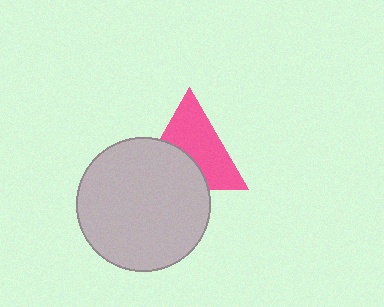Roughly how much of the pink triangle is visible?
About half of it is visible (roughly 59%).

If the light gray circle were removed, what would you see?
You would see the complete pink triangle.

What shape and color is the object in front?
The object in front is a light gray circle.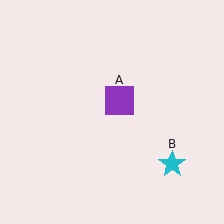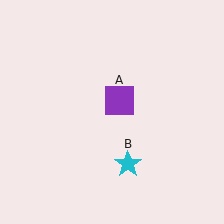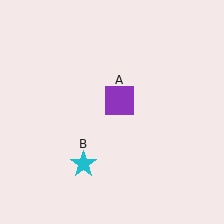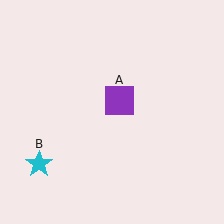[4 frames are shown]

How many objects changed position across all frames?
1 object changed position: cyan star (object B).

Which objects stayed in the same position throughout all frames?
Purple square (object A) remained stationary.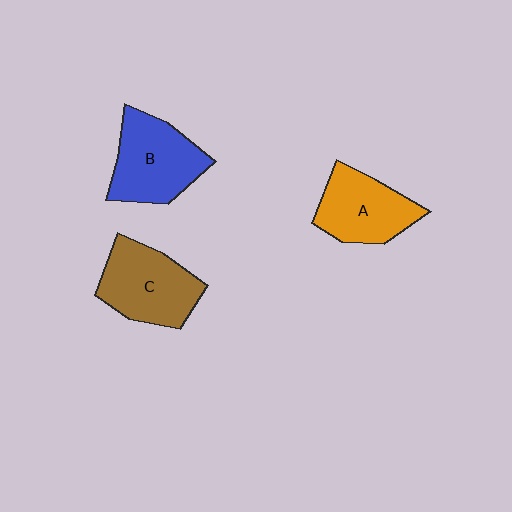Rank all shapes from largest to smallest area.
From largest to smallest: B (blue), C (brown), A (orange).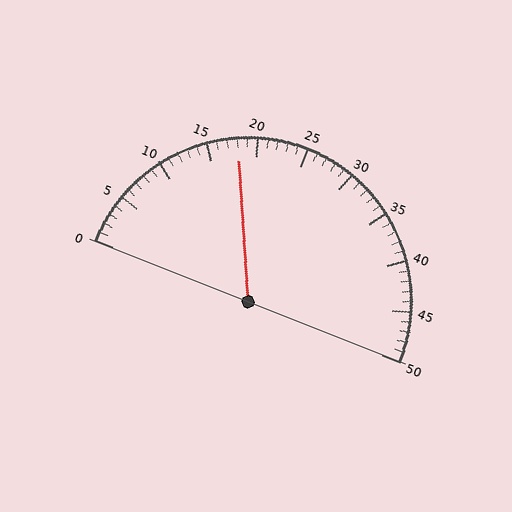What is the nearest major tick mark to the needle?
The nearest major tick mark is 20.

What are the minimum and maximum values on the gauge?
The gauge ranges from 0 to 50.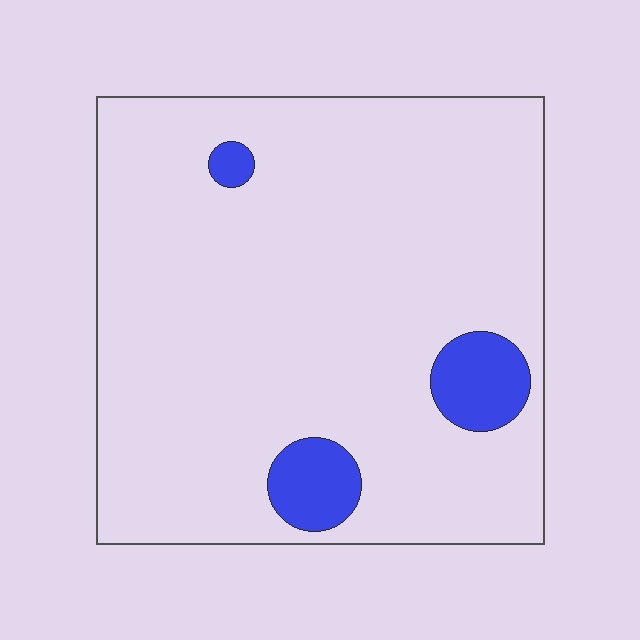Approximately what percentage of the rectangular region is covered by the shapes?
Approximately 10%.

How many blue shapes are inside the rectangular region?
3.